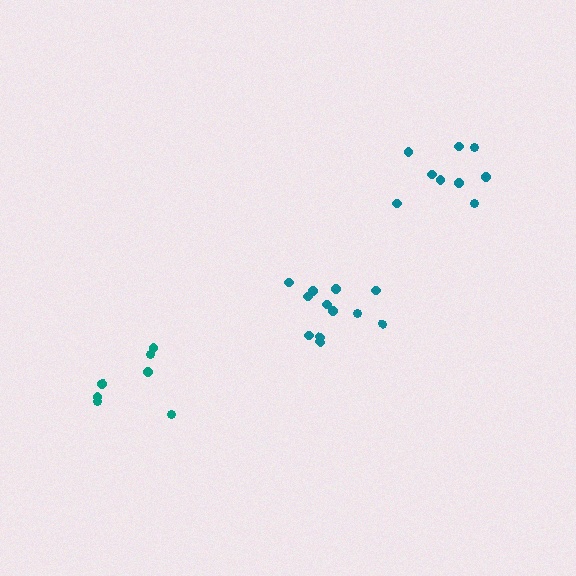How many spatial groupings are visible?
There are 3 spatial groupings.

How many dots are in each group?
Group 1: 12 dots, Group 2: 9 dots, Group 3: 7 dots (28 total).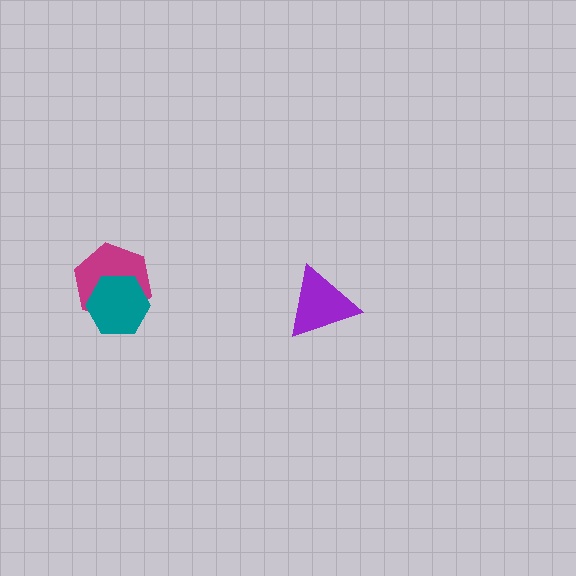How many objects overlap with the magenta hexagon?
1 object overlaps with the magenta hexagon.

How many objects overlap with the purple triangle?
0 objects overlap with the purple triangle.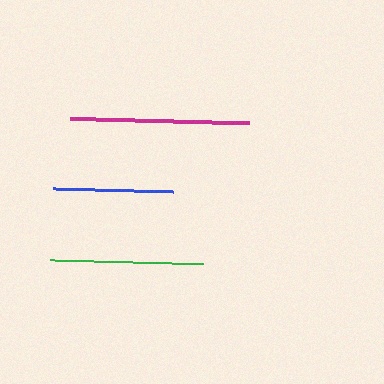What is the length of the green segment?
The green segment is approximately 153 pixels long.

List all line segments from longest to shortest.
From longest to shortest: magenta, green, blue.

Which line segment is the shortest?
The blue line is the shortest at approximately 120 pixels.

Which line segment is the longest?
The magenta line is the longest at approximately 179 pixels.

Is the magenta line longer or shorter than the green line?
The magenta line is longer than the green line.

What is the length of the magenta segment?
The magenta segment is approximately 179 pixels long.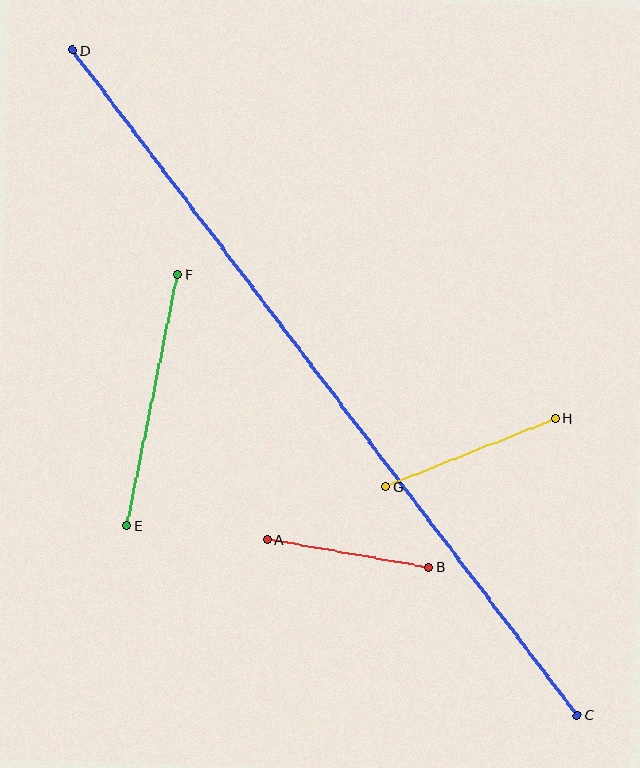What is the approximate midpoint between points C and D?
The midpoint is at approximately (325, 383) pixels.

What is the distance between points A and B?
The distance is approximately 164 pixels.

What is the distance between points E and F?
The distance is approximately 256 pixels.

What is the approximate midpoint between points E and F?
The midpoint is at approximately (152, 400) pixels.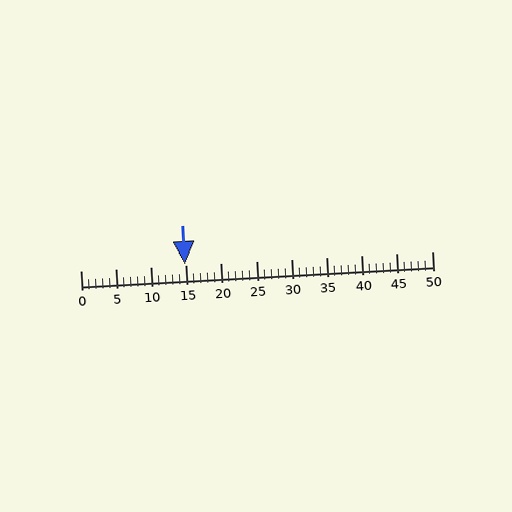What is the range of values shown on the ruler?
The ruler shows values from 0 to 50.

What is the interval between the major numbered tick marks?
The major tick marks are spaced 5 units apart.